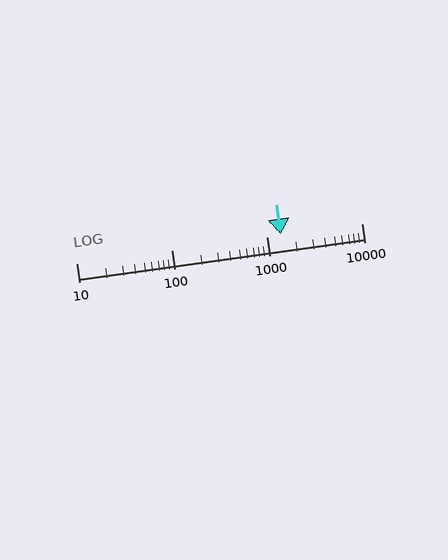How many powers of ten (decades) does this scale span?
The scale spans 3 decades, from 10 to 10000.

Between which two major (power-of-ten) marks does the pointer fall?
The pointer is between 1000 and 10000.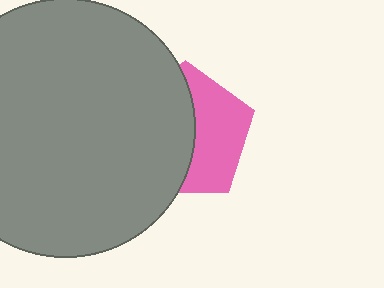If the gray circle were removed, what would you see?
You would see the complete pink pentagon.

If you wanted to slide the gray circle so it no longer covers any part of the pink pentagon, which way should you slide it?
Slide it left — that is the most direct way to separate the two shapes.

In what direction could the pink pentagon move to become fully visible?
The pink pentagon could move right. That would shift it out from behind the gray circle entirely.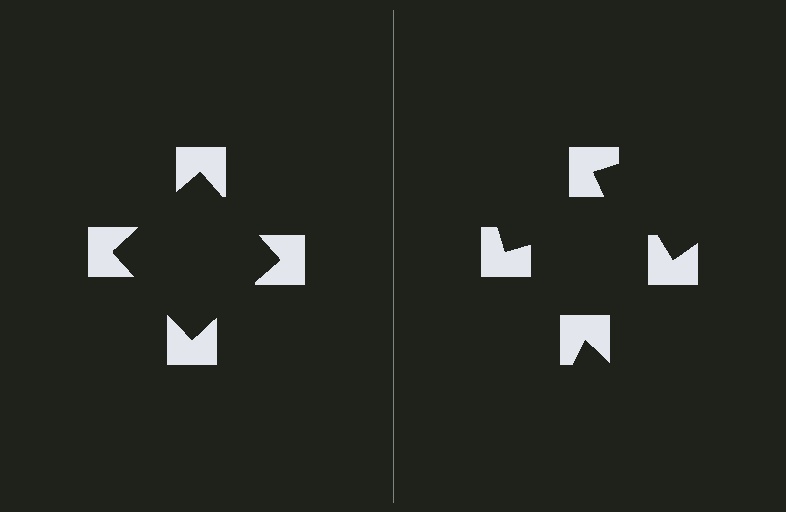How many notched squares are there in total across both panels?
8 — 4 on each side.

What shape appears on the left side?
An illusory square.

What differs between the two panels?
The notched squares are positioned identically on both sides; only the wedge orientations differ. On the left they align to a square; on the right they are misaligned.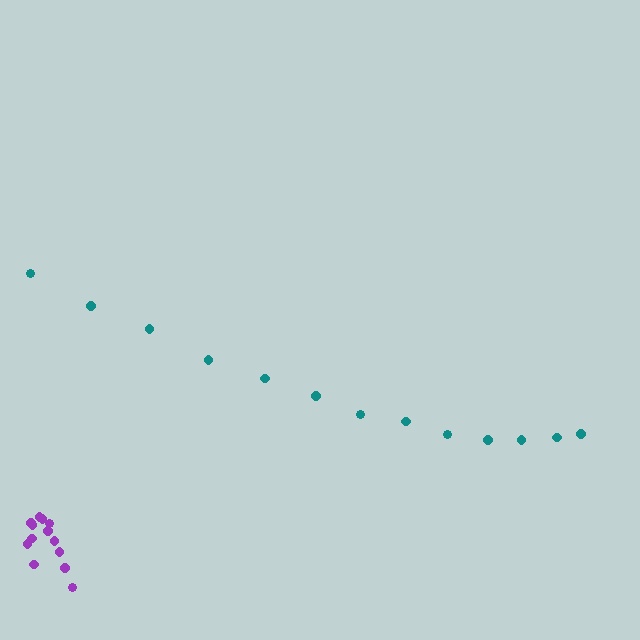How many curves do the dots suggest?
There are 2 distinct paths.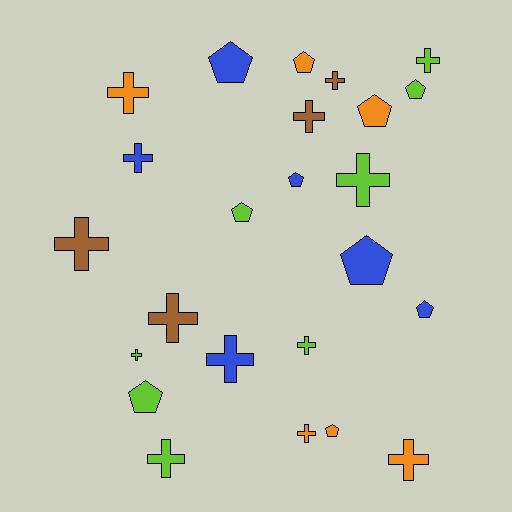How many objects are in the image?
There are 24 objects.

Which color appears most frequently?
Lime, with 8 objects.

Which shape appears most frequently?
Cross, with 14 objects.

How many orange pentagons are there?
There are 3 orange pentagons.